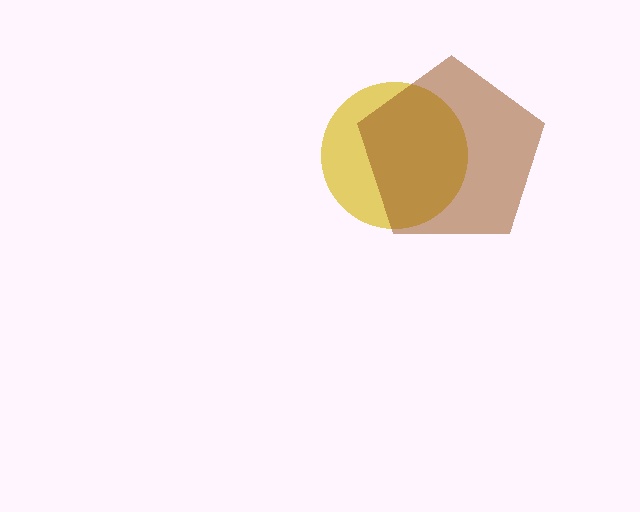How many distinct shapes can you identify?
There are 2 distinct shapes: a yellow circle, a brown pentagon.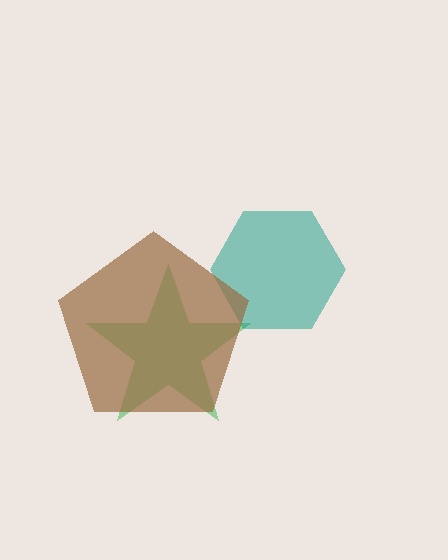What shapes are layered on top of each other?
The layered shapes are: a green star, a teal hexagon, a brown pentagon.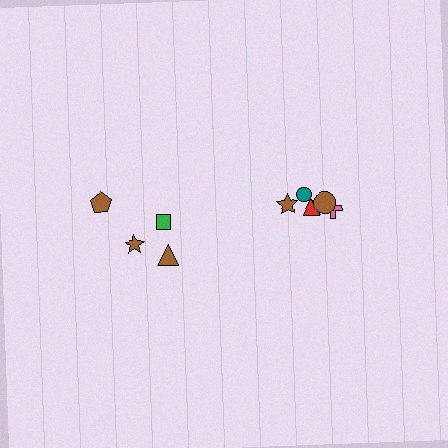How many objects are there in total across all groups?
There are 10 objects.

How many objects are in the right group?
There are 6 objects.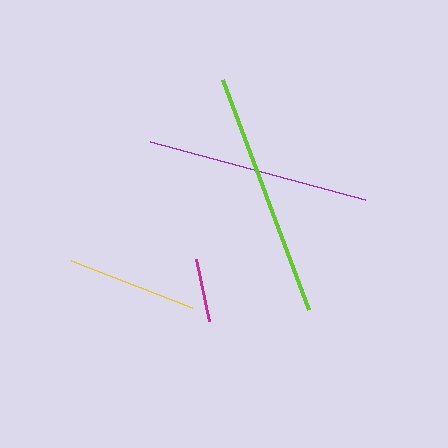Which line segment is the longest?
The lime line is the longest at approximately 245 pixels.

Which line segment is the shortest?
The magenta line is the shortest at approximately 63 pixels.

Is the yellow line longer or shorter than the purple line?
The purple line is longer than the yellow line.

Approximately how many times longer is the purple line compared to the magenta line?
The purple line is approximately 3.5 times the length of the magenta line.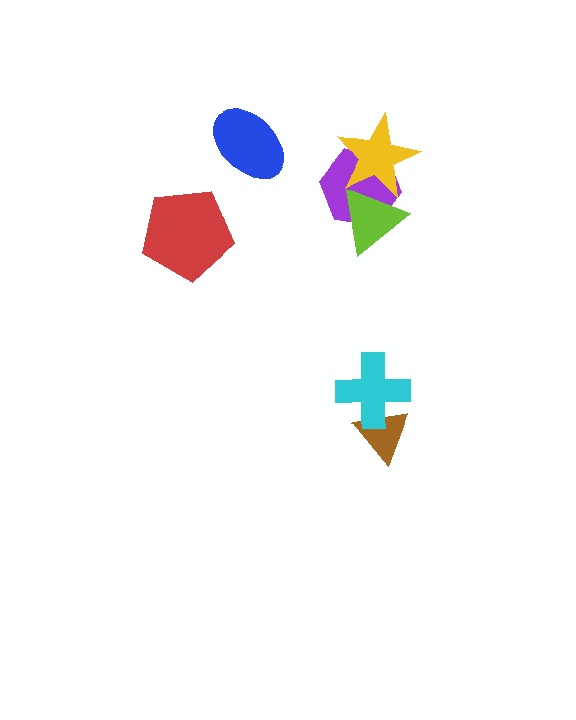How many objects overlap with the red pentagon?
0 objects overlap with the red pentagon.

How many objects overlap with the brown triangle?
1 object overlaps with the brown triangle.